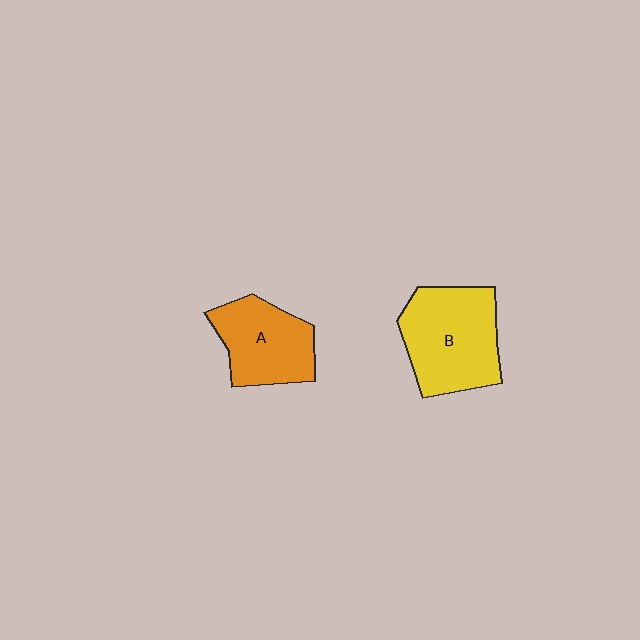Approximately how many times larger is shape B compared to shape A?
Approximately 1.3 times.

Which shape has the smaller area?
Shape A (orange).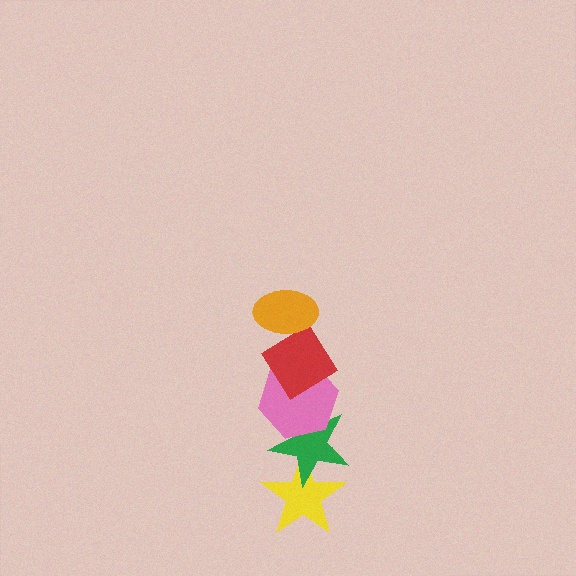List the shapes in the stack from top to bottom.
From top to bottom: the orange ellipse, the red diamond, the pink hexagon, the green star, the yellow star.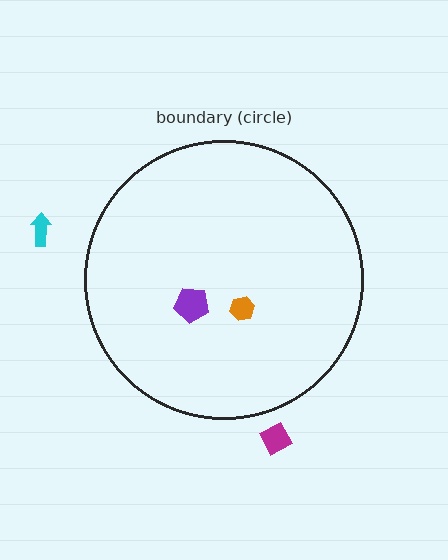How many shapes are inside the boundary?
2 inside, 2 outside.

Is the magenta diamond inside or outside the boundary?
Outside.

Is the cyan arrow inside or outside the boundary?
Outside.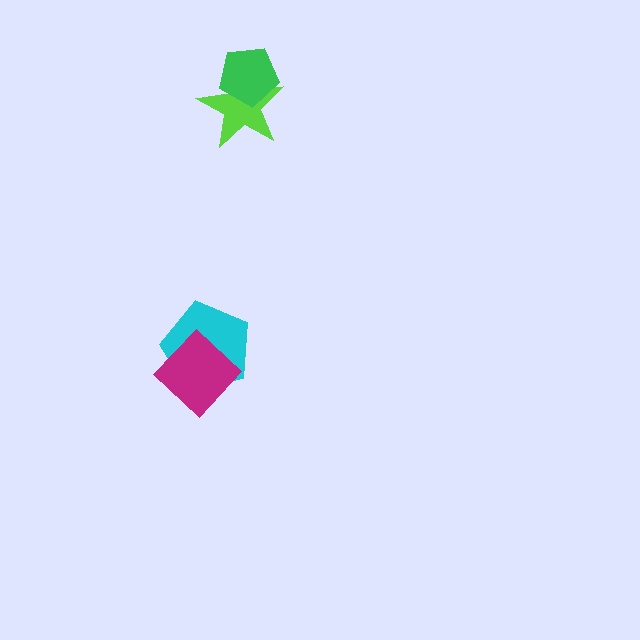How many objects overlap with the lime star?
1 object overlaps with the lime star.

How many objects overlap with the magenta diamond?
1 object overlaps with the magenta diamond.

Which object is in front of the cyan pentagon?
The magenta diamond is in front of the cyan pentagon.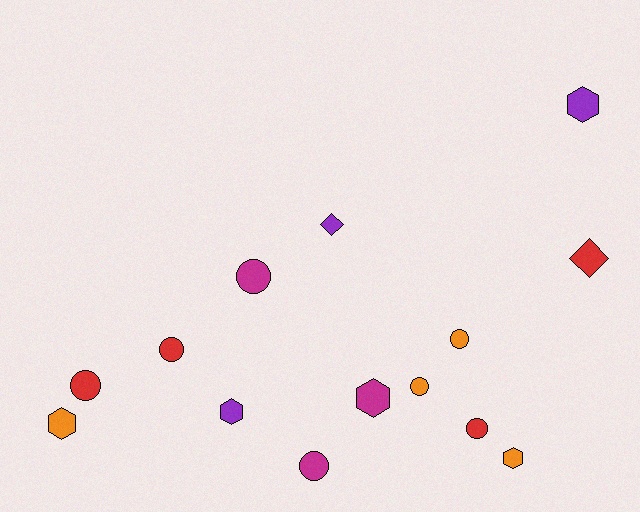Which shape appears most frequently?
Circle, with 7 objects.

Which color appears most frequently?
Red, with 4 objects.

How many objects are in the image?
There are 14 objects.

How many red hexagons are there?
There are no red hexagons.